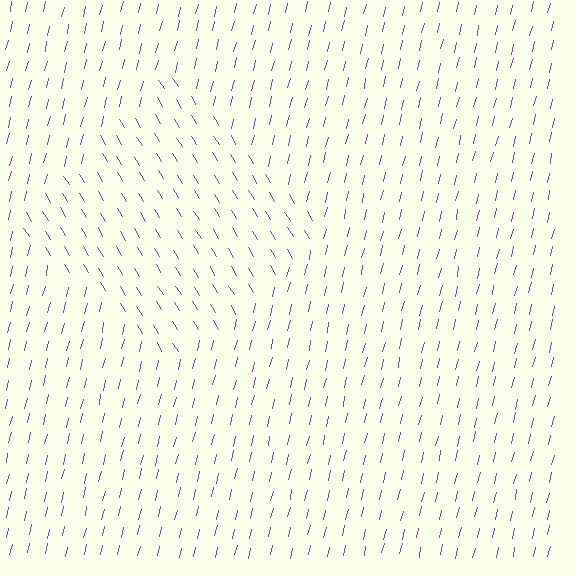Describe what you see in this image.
The image is filled with small purple line segments. A diamond region in the image has lines oriented differently from the surrounding lines, creating a visible texture boundary.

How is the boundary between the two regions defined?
The boundary is defined purely by a change in line orientation (approximately 45 degrees difference). All lines are the same color and thickness.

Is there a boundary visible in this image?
Yes, there is a texture boundary formed by a change in line orientation.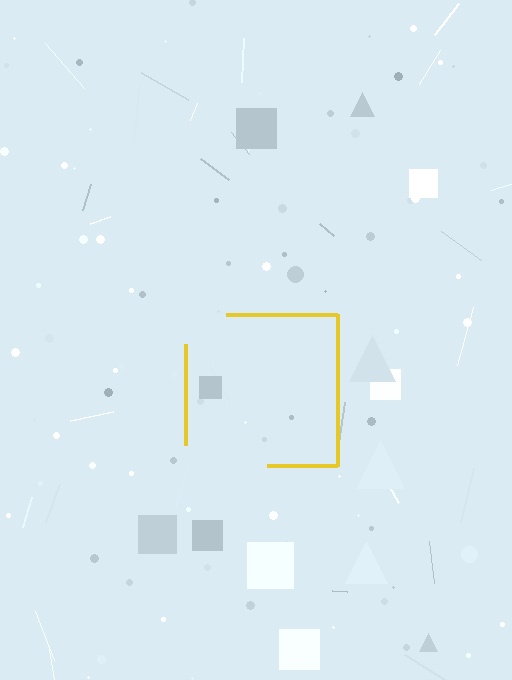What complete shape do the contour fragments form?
The contour fragments form a square.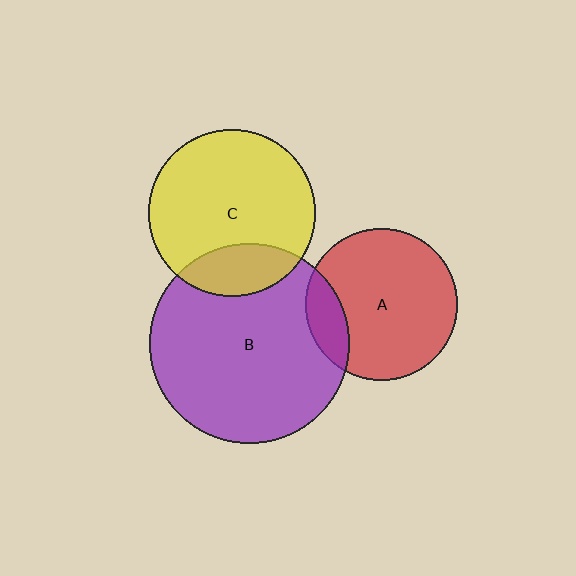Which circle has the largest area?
Circle B (purple).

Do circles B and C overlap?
Yes.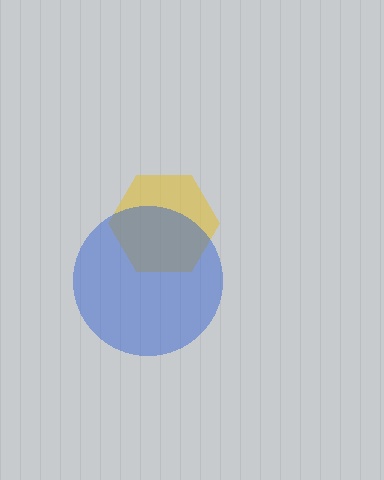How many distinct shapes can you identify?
There are 2 distinct shapes: a yellow hexagon, a blue circle.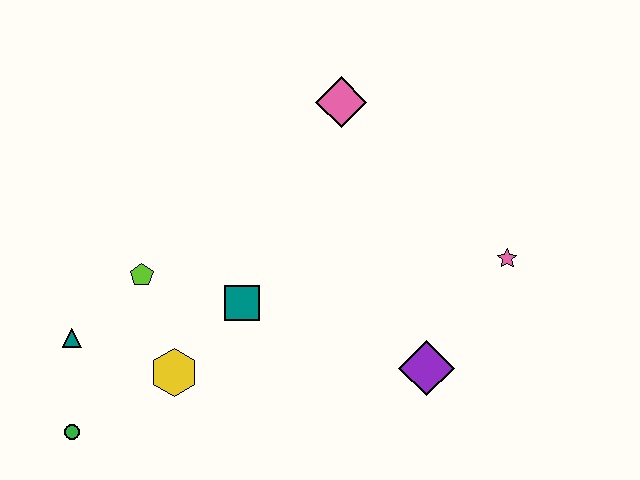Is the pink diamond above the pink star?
Yes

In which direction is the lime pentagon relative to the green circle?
The lime pentagon is above the green circle.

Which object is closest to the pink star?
The purple diamond is closest to the pink star.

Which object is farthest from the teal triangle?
The pink star is farthest from the teal triangle.